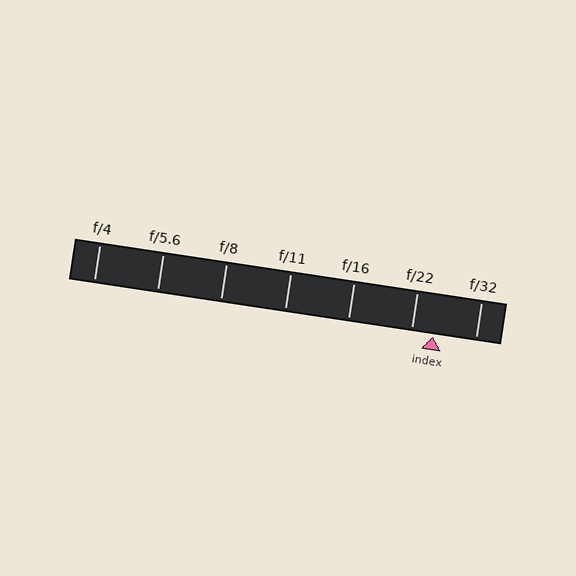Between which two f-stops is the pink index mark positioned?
The index mark is between f/22 and f/32.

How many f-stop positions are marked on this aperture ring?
There are 7 f-stop positions marked.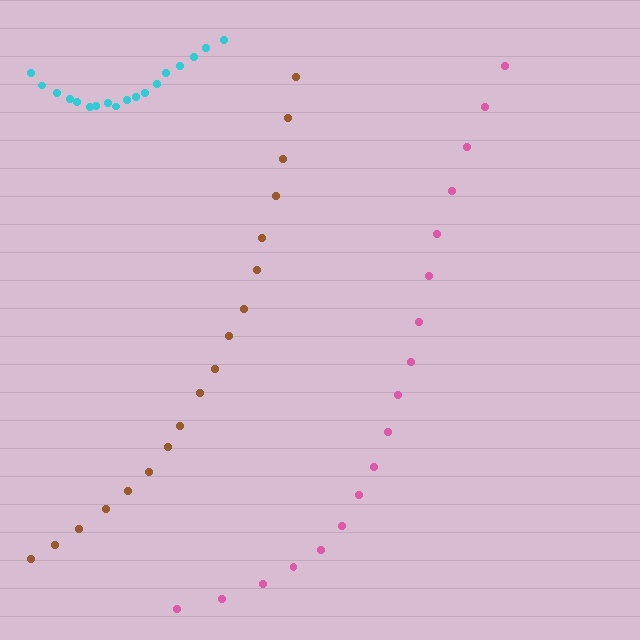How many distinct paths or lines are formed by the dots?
There are 3 distinct paths.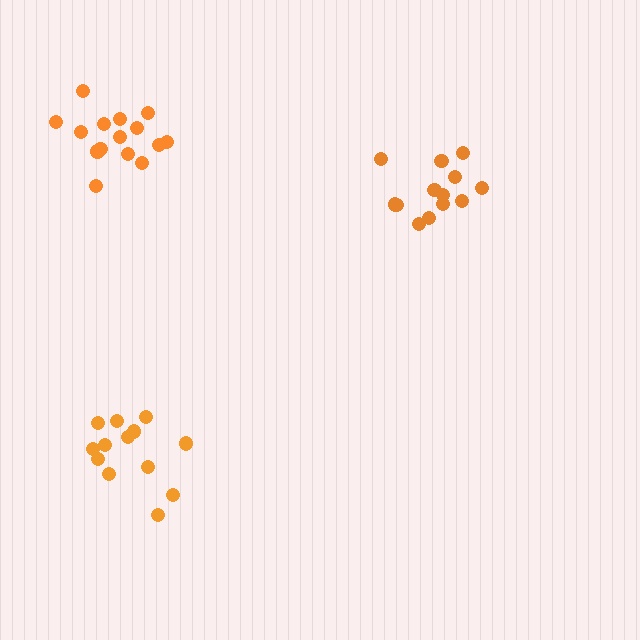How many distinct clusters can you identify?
There are 3 distinct clusters.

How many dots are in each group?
Group 1: 15 dots, Group 2: 13 dots, Group 3: 13 dots (41 total).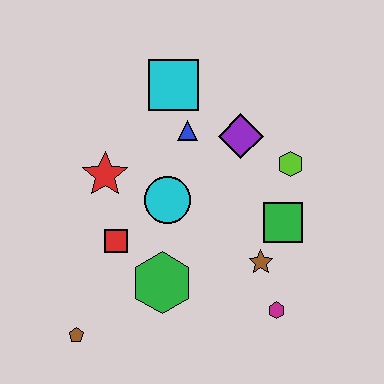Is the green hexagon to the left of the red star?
No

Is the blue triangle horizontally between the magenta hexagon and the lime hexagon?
No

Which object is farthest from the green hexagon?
The cyan square is farthest from the green hexagon.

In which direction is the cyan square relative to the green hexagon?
The cyan square is above the green hexagon.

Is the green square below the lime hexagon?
Yes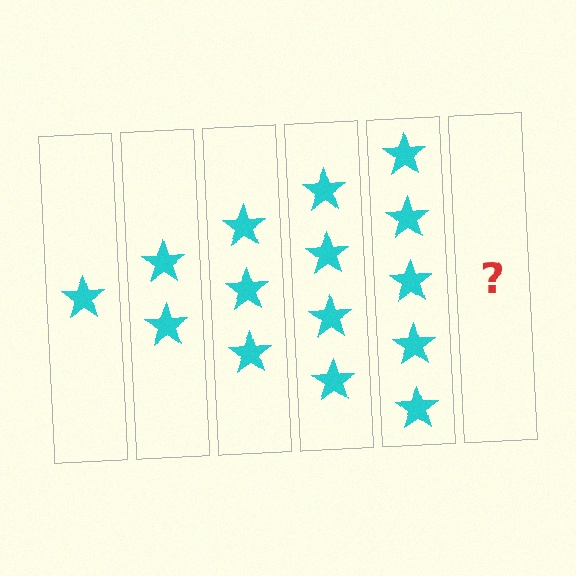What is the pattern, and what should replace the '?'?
The pattern is that each step adds one more star. The '?' should be 6 stars.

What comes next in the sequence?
The next element should be 6 stars.